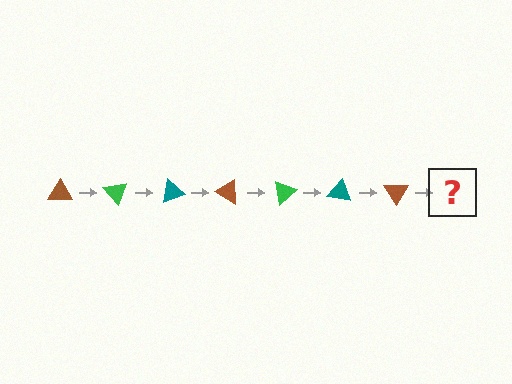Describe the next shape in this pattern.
It should be a green triangle, rotated 350 degrees from the start.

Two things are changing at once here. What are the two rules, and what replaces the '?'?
The two rules are that it rotates 50 degrees each step and the color cycles through brown, green, and teal. The '?' should be a green triangle, rotated 350 degrees from the start.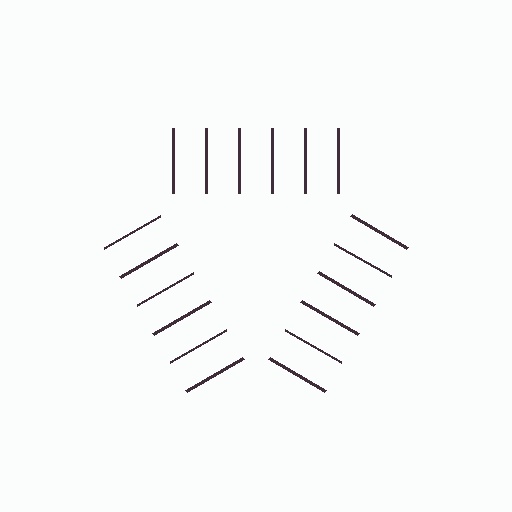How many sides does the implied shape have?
3 sides — the line-ends trace a triangle.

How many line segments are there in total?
18 — 6 along each of the 3 edges.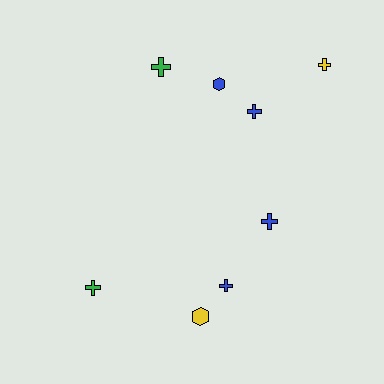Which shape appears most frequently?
Cross, with 6 objects.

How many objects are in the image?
There are 8 objects.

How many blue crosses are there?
There are 3 blue crosses.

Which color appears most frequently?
Blue, with 4 objects.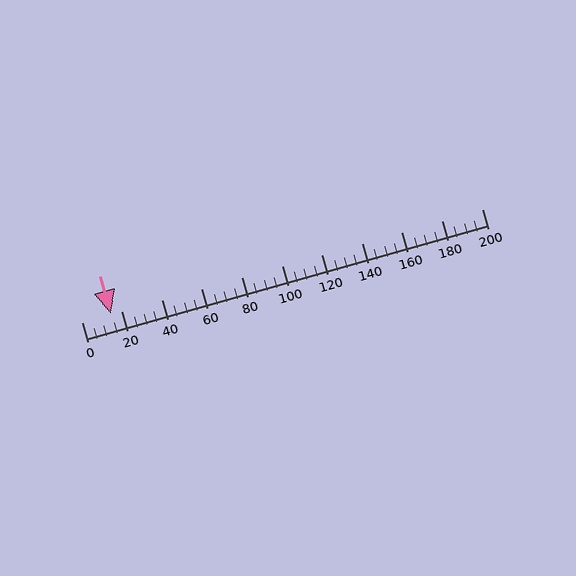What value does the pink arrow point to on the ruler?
The pink arrow points to approximately 15.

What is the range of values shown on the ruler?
The ruler shows values from 0 to 200.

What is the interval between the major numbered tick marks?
The major tick marks are spaced 20 units apart.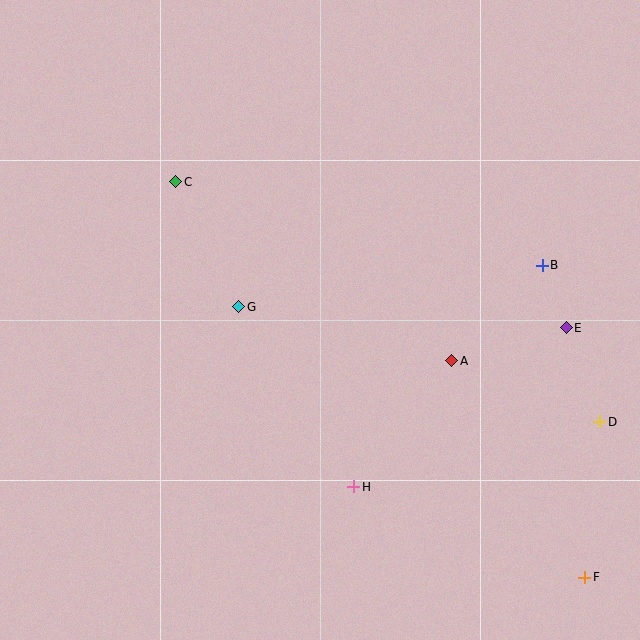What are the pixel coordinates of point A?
Point A is at (452, 361).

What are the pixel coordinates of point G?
Point G is at (239, 307).